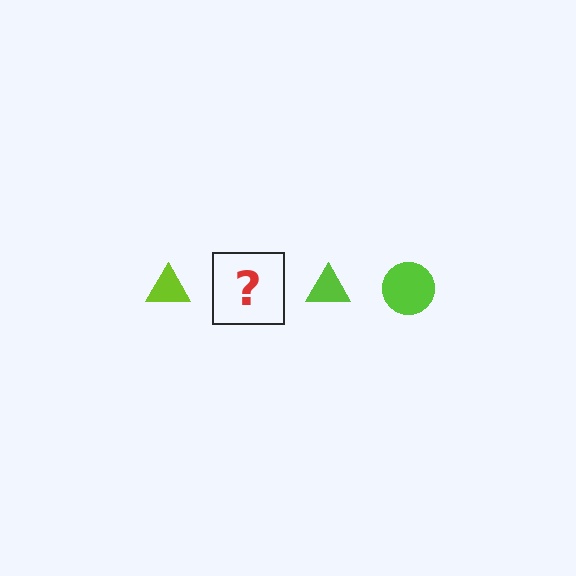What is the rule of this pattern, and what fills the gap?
The rule is that the pattern cycles through triangle, circle shapes in lime. The gap should be filled with a lime circle.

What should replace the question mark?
The question mark should be replaced with a lime circle.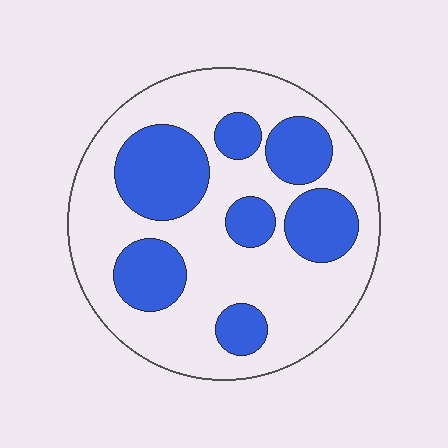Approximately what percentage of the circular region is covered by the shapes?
Approximately 35%.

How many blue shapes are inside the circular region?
7.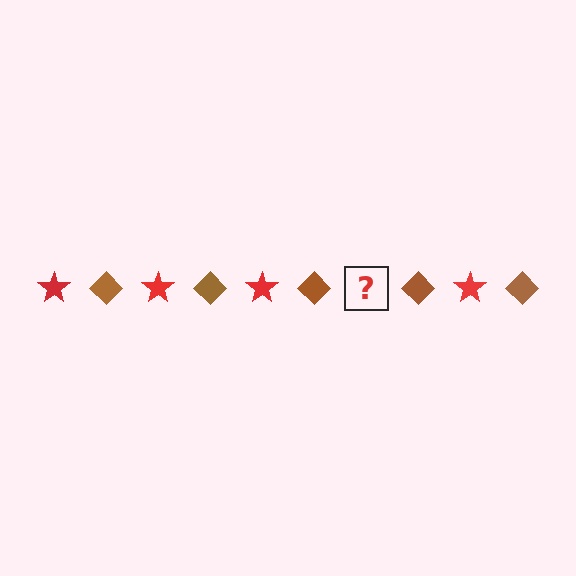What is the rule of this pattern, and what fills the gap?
The rule is that the pattern alternates between red star and brown diamond. The gap should be filled with a red star.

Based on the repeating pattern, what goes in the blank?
The blank should be a red star.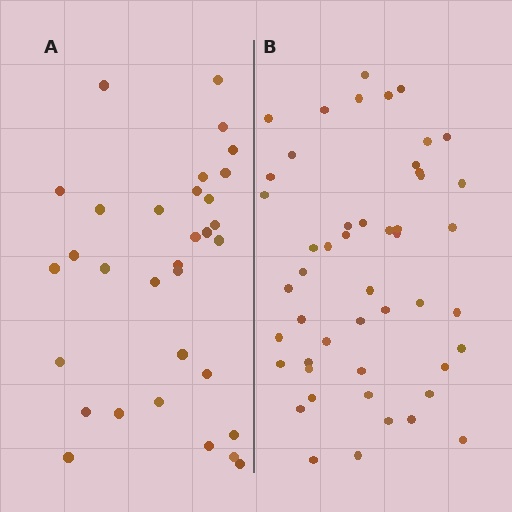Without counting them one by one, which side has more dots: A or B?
Region B (the right region) has more dots.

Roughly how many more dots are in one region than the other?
Region B has approximately 15 more dots than region A.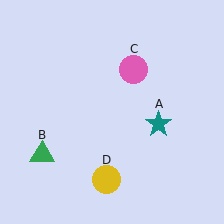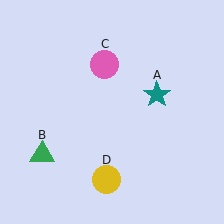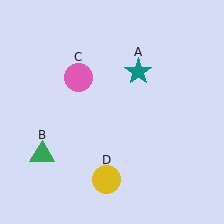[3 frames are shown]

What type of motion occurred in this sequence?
The teal star (object A), pink circle (object C) rotated counterclockwise around the center of the scene.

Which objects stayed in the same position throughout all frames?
Green triangle (object B) and yellow circle (object D) remained stationary.